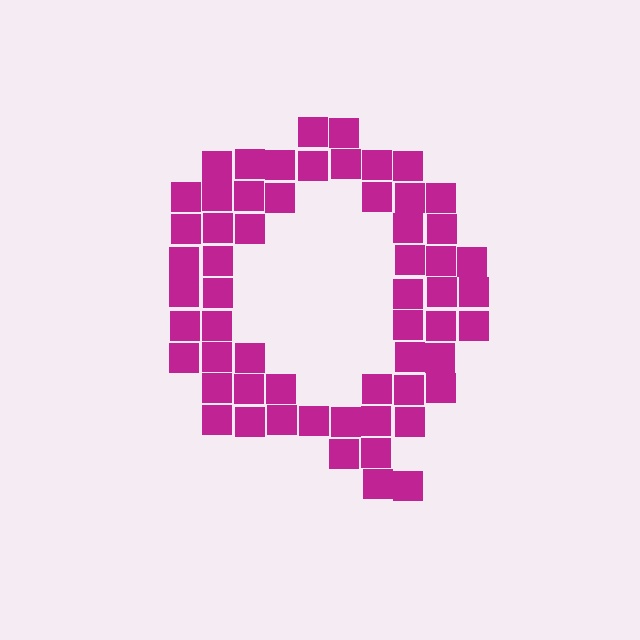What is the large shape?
The large shape is the letter Q.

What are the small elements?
The small elements are squares.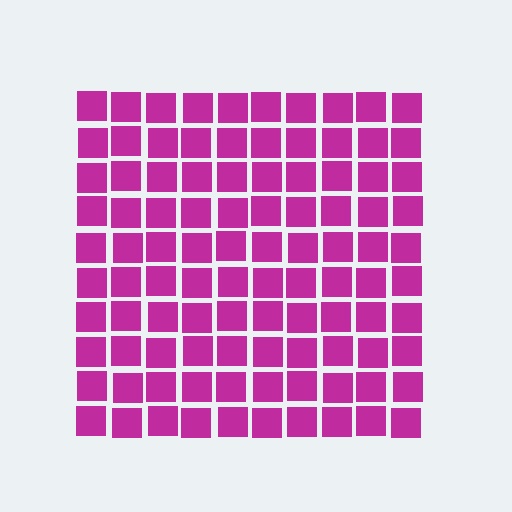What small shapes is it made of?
It is made of small squares.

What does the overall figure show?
The overall figure shows a square.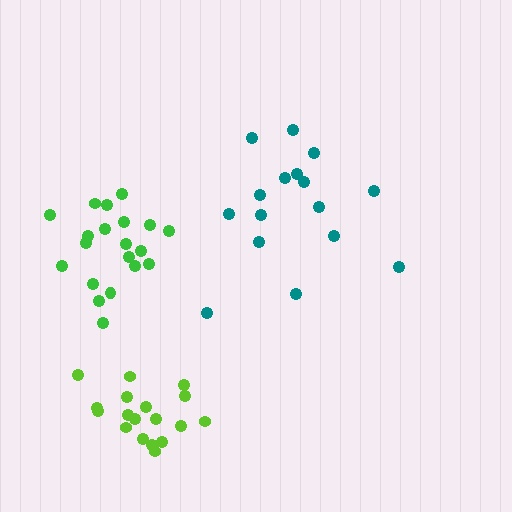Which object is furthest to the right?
The teal cluster is rightmost.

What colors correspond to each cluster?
The clusters are colored: green, lime, teal.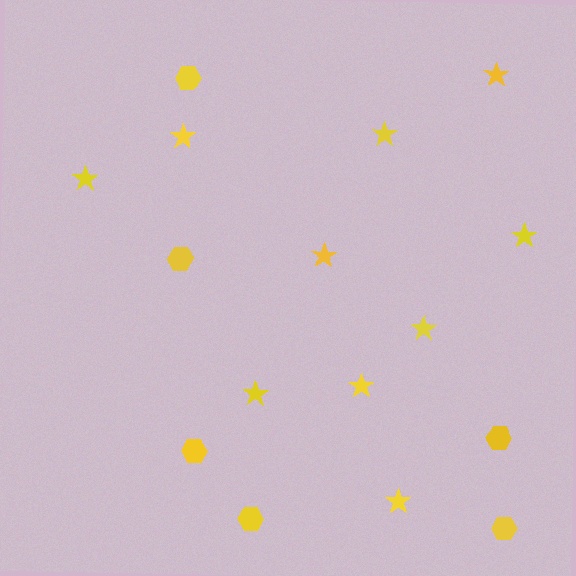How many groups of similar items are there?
There are 2 groups: one group of stars (10) and one group of hexagons (6).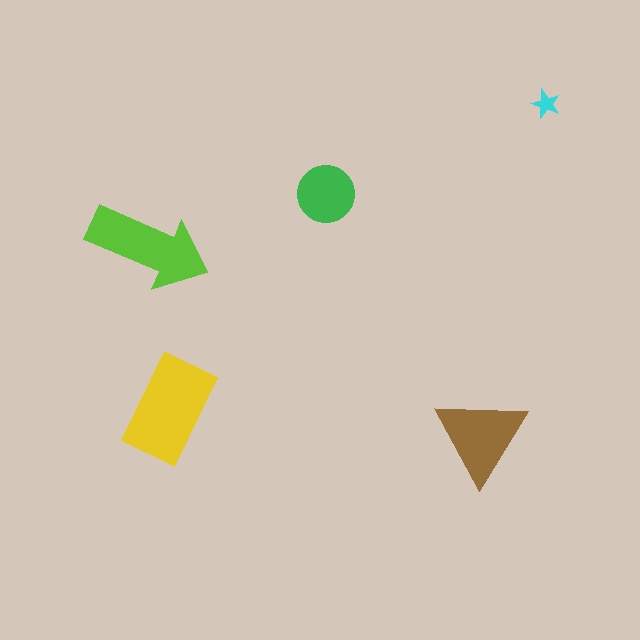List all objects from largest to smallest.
The yellow rectangle, the lime arrow, the brown triangle, the green circle, the cyan star.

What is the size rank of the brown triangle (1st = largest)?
3rd.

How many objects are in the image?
There are 5 objects in the image.